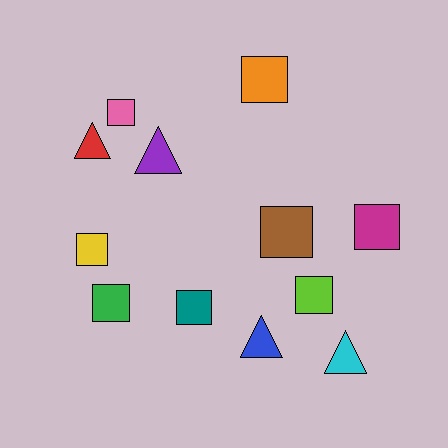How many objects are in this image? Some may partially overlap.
There are 12 objects.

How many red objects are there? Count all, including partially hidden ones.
There is 1 red object.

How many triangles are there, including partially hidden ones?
There are 4 triangles.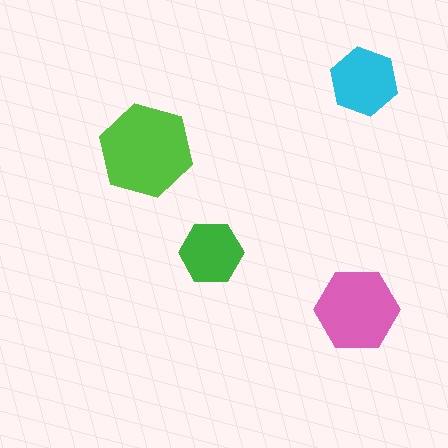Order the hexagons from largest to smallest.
the lime one, the pink one, the cyan one, the green one.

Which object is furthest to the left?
The lime hexagon is leftmost.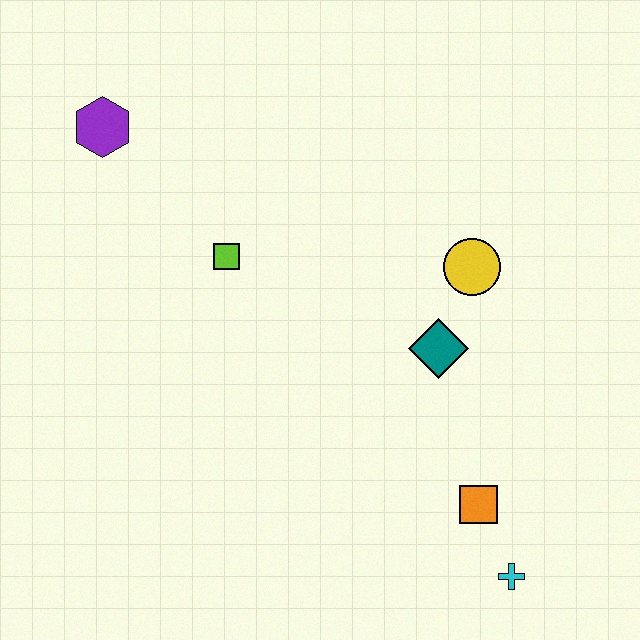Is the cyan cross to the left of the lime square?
No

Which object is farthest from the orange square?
The purple hexagon is farthest from the orange square.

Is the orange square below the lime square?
Yes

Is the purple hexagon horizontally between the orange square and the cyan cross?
No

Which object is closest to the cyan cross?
The orange square is closest to the cyan cross.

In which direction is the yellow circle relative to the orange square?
The yellow circle is above the orange square.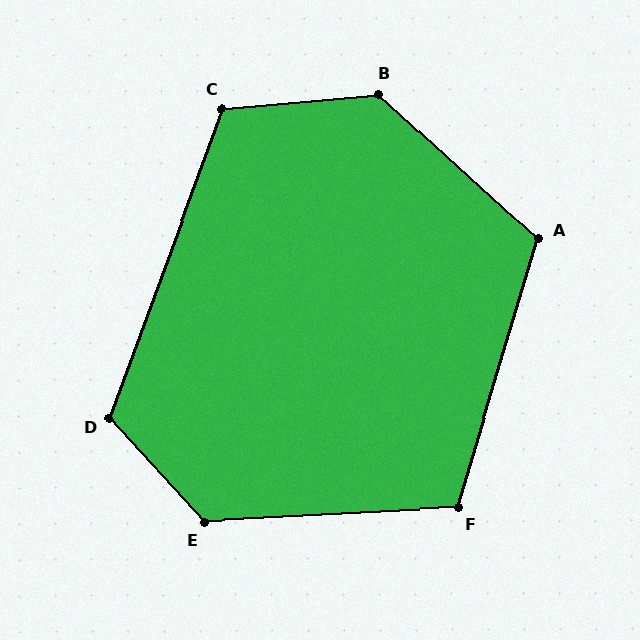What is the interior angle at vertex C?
Approximately 115 degrees (obtuse).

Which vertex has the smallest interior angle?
F, at approximately 110 degrees.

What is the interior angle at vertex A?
Approximately 115 degrees (obtuse).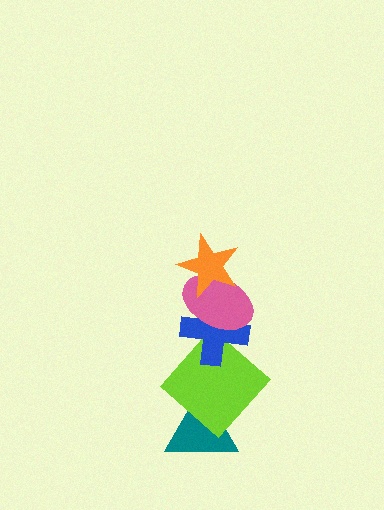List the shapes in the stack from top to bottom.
From top to bottom: the orange star, the pink ellipse, the blue cross, the lime diamond, the teal triangle.